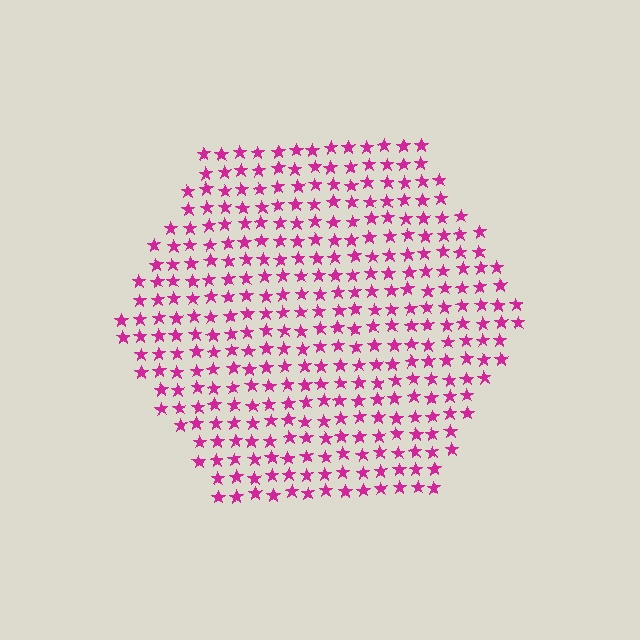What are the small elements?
The small elements are stars.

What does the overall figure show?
The overall figure shows a hexagon.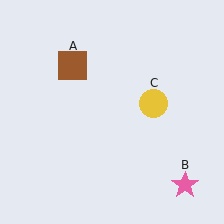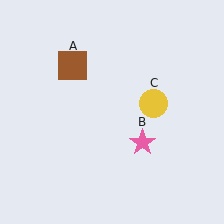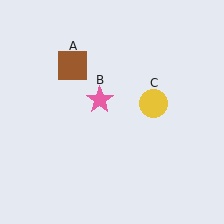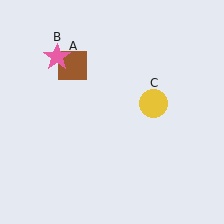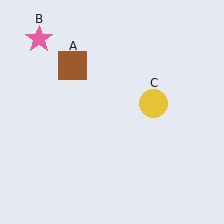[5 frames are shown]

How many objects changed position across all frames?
1 object changed position: pink star (object B).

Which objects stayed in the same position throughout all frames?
Brown square (object A) and yellow circle (object C) remained stationary.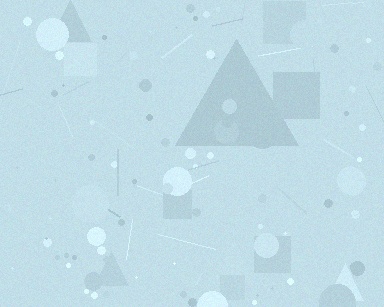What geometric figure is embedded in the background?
A triangle is embedded in the background.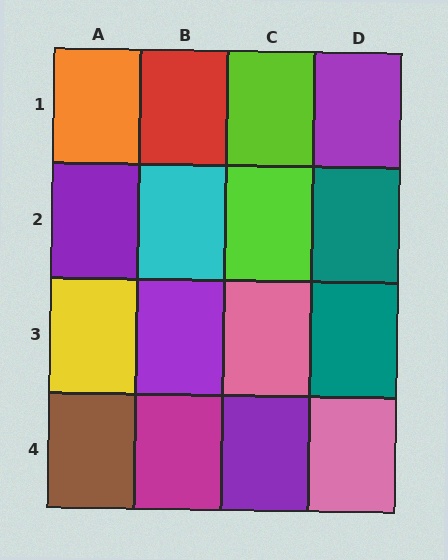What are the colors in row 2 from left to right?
Purple, cyan, lime, teal.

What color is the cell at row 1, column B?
Red.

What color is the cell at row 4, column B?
Magenta.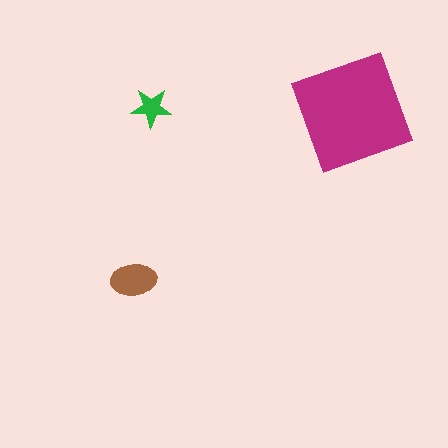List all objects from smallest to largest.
The green star, the brown ellipse, the magenta square.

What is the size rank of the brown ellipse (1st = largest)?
2nd.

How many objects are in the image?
There are 3 objects in the image.